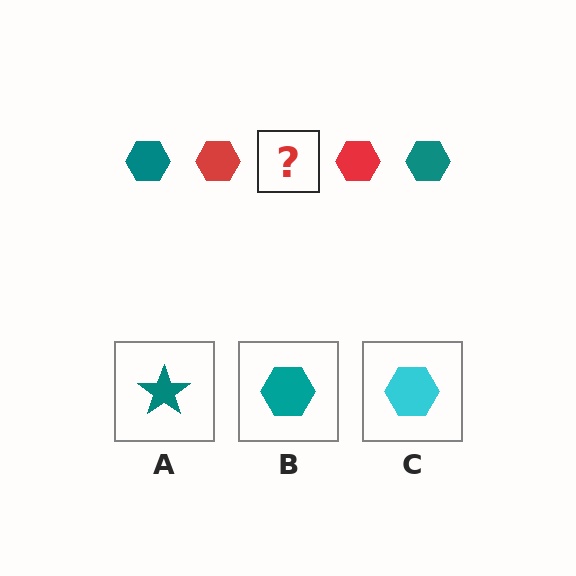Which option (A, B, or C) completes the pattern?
B.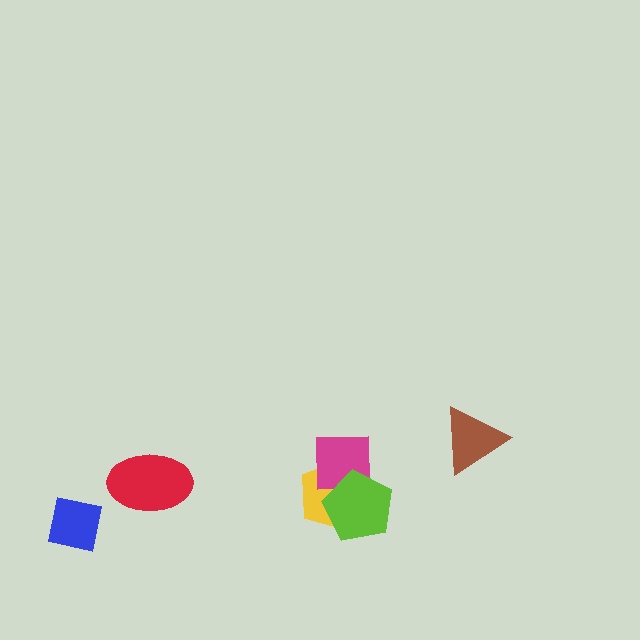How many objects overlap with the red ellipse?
0 objects overlap with the red ellipse.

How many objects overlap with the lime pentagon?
2 objects overlap with the lime pentagon.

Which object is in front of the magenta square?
The lime pentagon is in front of the magenta square.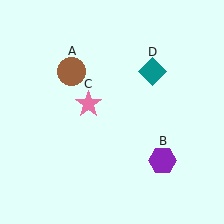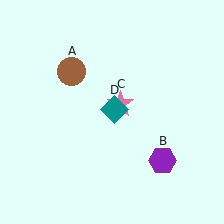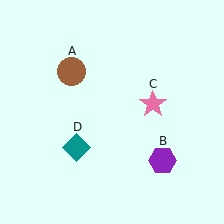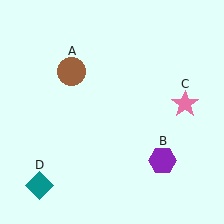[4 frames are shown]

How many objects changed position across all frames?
2 objects changed position: pink star (object C), teal diamond (object D).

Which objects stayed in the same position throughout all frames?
Brown circle (object A) and purple hexagon (object B) remained stationary.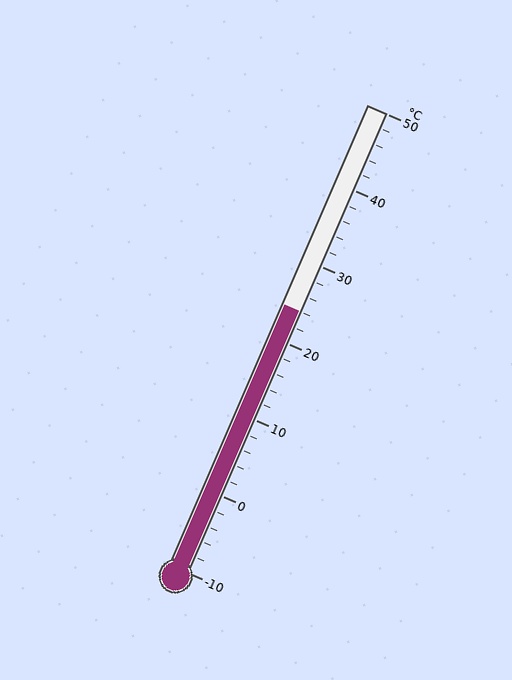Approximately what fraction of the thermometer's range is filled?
The thermometer is filled to approximately 55% of its range.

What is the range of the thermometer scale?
The thermometer scale ranges from -10°C to 50°C.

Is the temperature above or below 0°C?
The temperature is above 0°C.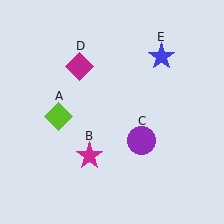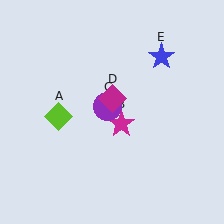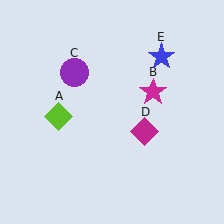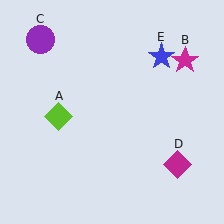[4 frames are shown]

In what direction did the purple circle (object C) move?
The purple circle (object C) moved up and to the left.